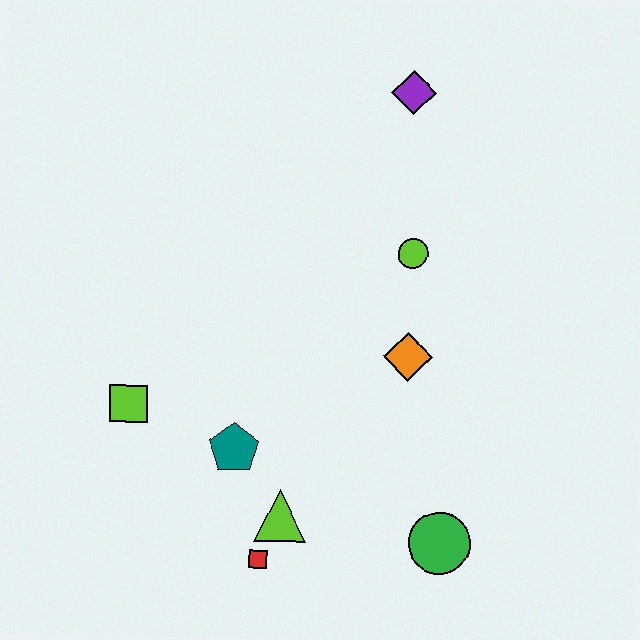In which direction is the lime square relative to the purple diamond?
The lime square is below the purple diamond.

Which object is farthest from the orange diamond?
The lime square is farthest from the orange diamond.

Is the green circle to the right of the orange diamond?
Yes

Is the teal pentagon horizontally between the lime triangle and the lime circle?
No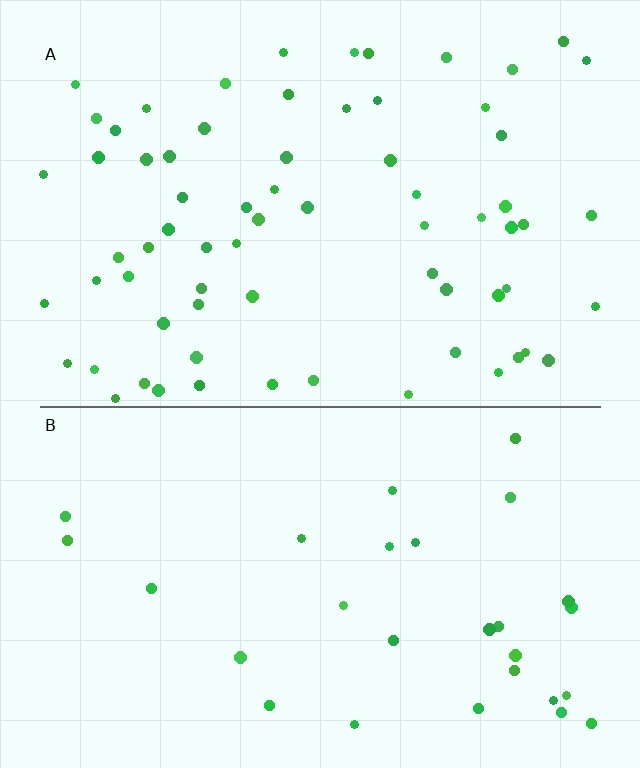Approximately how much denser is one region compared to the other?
Approximately 2.4× — region A over region B.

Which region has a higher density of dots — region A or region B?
A (the top).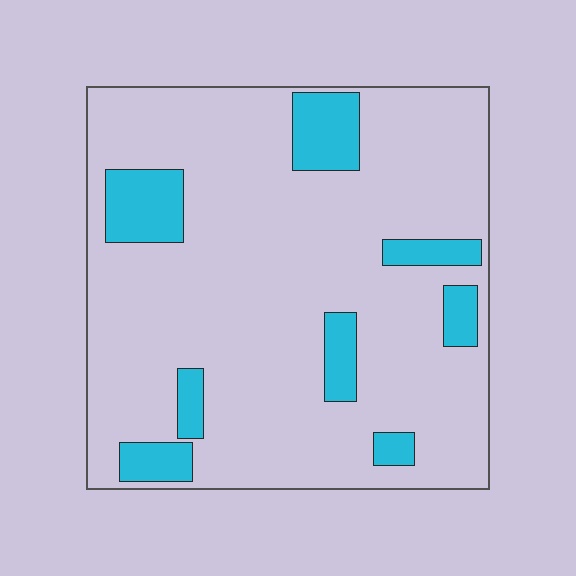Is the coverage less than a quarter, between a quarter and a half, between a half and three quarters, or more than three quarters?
Less than a quarter.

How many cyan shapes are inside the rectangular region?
8.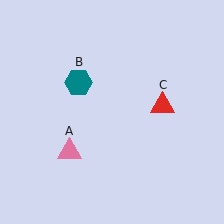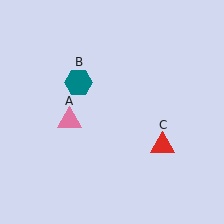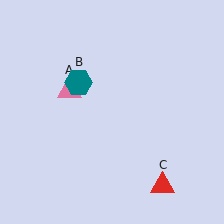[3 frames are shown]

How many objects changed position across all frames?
2 objects changed position: pink triangle (object A), red triangle (object C).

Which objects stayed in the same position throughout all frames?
Teal hexagon (object B) remained stationary.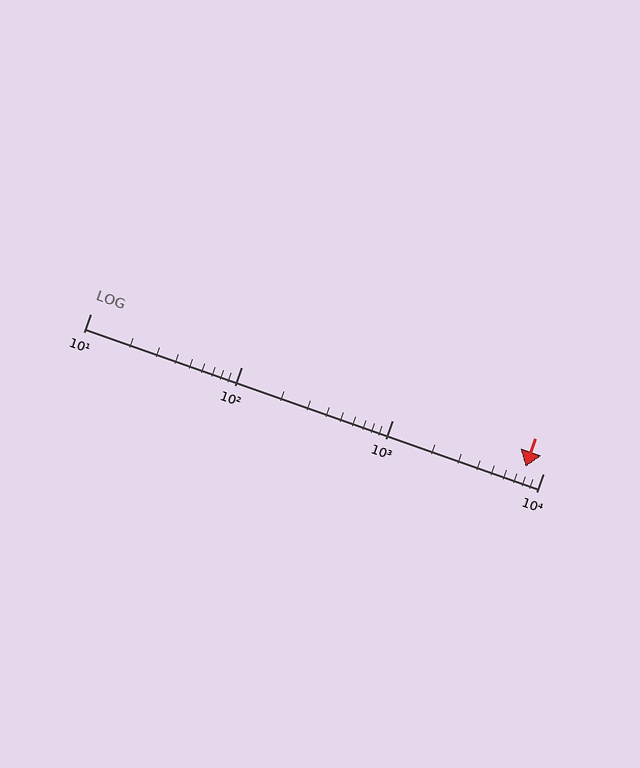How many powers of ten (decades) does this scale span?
The scale spans 3 decades, from 10 to 10000.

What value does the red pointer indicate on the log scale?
The pointer indicates approximately 7700.